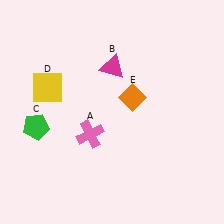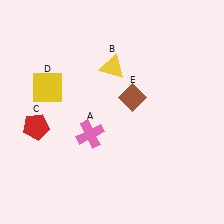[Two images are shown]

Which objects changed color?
B changed from magenta to yellow. C changed from green to red. E changed from orange to brown.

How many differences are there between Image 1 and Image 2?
There are 3 differences between the two images.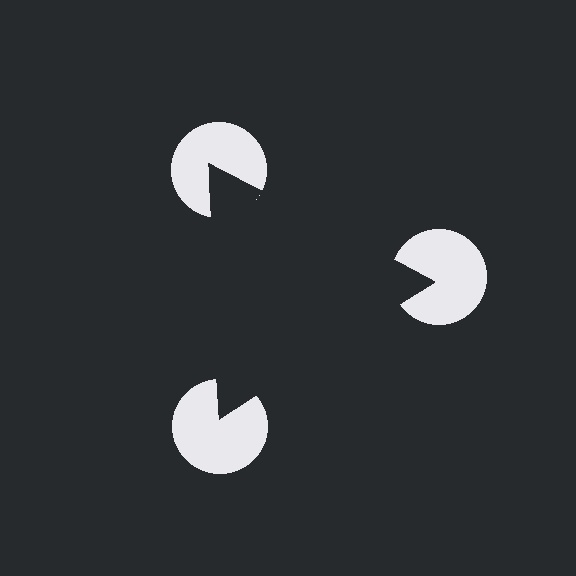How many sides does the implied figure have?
3 sides.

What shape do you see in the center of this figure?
An illusory triangle — its edges are inferred from the aligned wedge cuts in the pac-man discs, not physically drawn.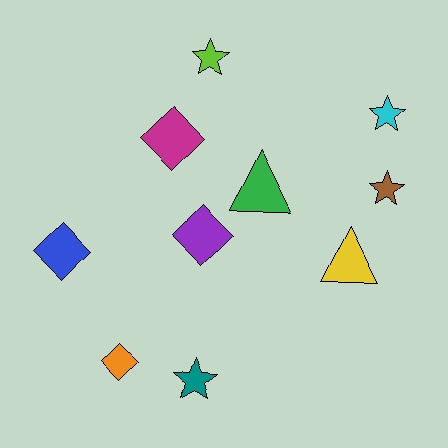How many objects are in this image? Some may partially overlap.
There are 10 objects.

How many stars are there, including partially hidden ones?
There are 4 stars.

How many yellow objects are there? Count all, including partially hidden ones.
There is 1 yellow object.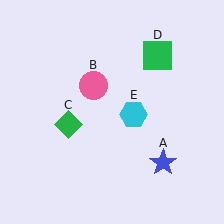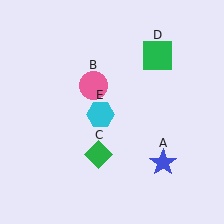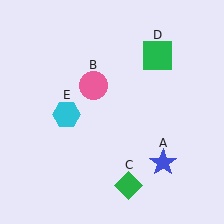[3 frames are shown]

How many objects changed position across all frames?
2 objects changed position: green diamond (object C), cyan hexagon (object E).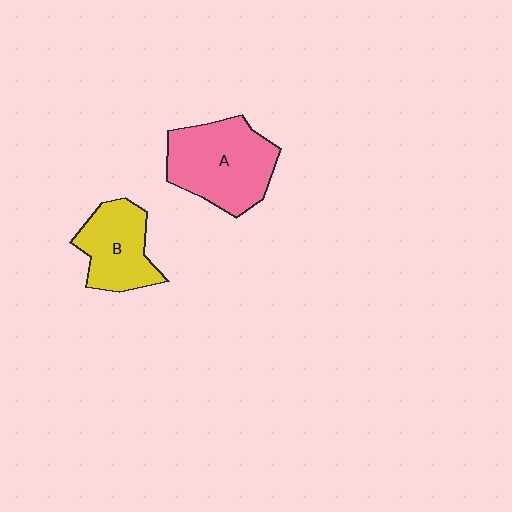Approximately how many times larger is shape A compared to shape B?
Approximately 1.4 times.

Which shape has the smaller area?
Shape B (yellow).